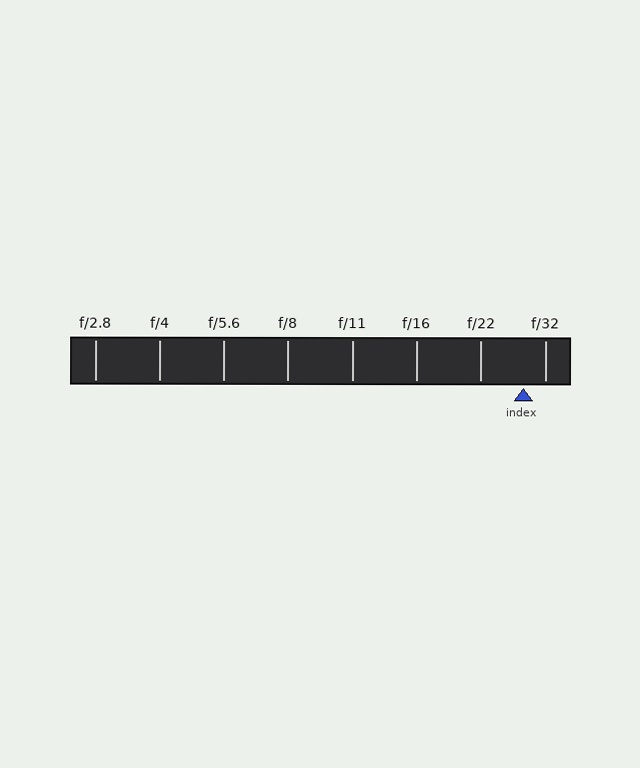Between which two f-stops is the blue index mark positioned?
The index mark is between f/22 and f/32.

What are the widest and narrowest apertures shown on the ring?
The widest aperture shown is f/2.8 and the narrowest is f/32.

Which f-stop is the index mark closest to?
The index mark is closest to f/32.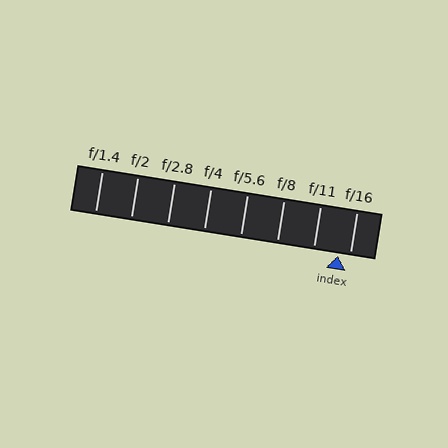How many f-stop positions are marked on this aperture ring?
There are 8 f-stop positions marked.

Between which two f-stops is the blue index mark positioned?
The index mark is between f/11 and f/16.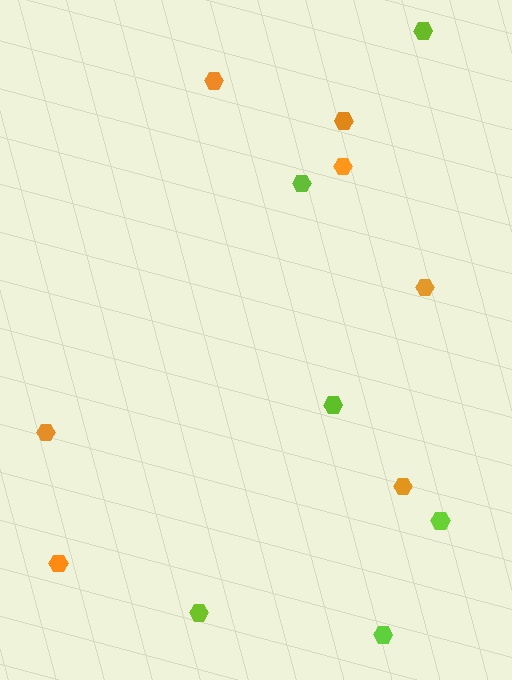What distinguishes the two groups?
There are 2 groups: one group of lime hexagons (6) and one group of orange hexagons (7).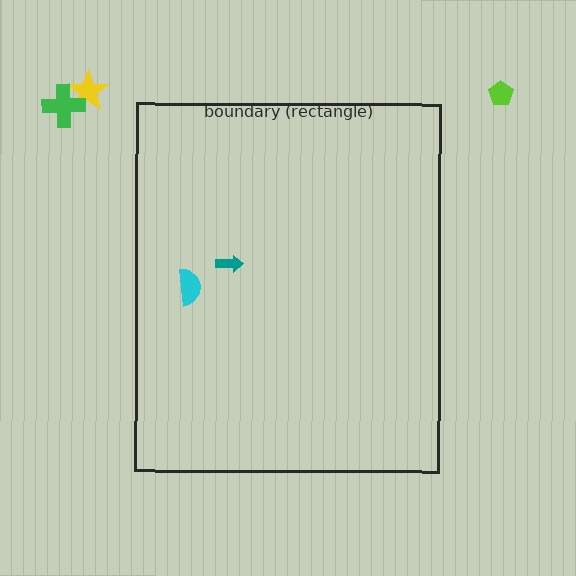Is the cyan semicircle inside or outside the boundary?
Inside.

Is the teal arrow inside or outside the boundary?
Inside.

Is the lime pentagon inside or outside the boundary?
Outside.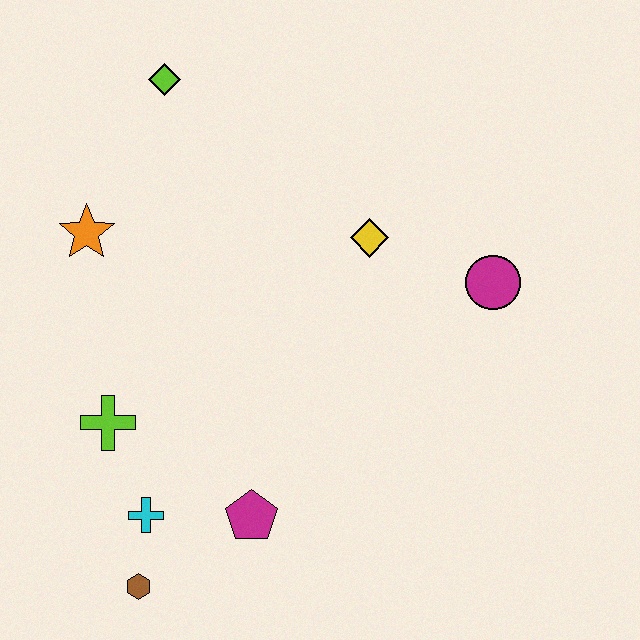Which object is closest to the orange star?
The lime diamond is closest to the orange star.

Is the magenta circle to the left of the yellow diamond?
No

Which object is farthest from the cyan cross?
The lime diamond is farthest from the cyan cross.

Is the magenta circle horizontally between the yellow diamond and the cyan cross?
No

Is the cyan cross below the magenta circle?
Yes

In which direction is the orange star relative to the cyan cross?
The orange star is above the cyan cross.